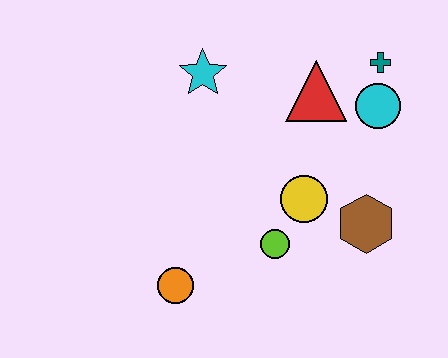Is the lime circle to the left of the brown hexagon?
Yes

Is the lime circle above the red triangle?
No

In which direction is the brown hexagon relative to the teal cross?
The brown hexagon is below the teal cross.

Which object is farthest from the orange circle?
The teal cross is farthest from the orange circle.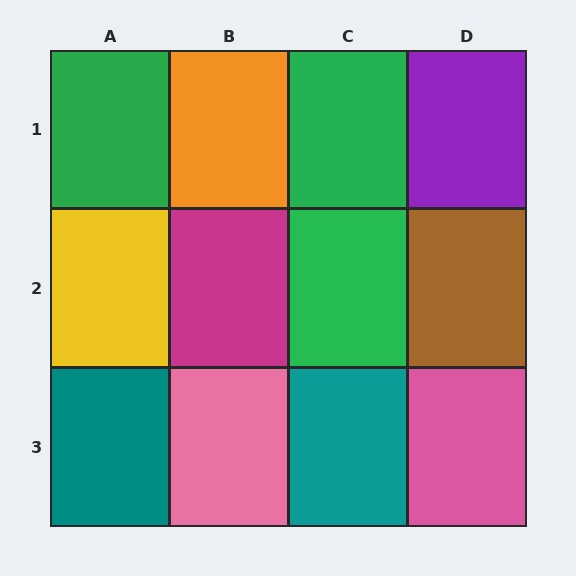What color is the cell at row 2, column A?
Yellow.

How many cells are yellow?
1 cell is yellow.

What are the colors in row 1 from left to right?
Green, orange, green, purple.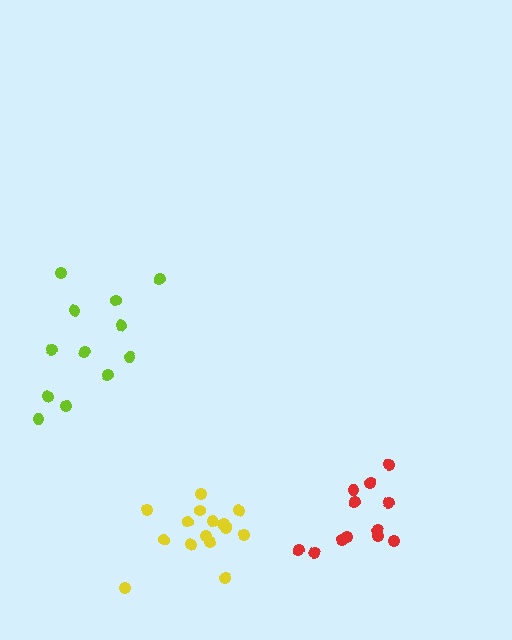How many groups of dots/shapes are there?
There are 3 groups.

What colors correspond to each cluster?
The clusters are colored: lime, yellow, red.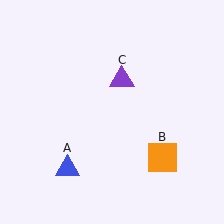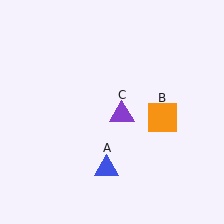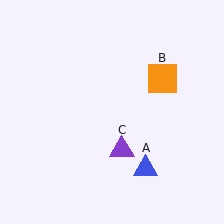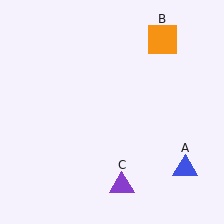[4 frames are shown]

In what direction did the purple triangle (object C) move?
The purple triangle (object C) moved down.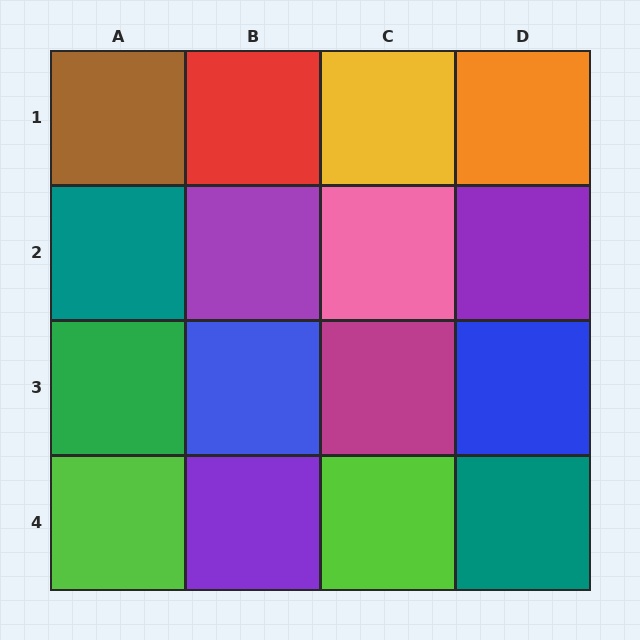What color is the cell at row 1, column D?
Orange.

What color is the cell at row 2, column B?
Purple.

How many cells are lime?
2 cells are lime.